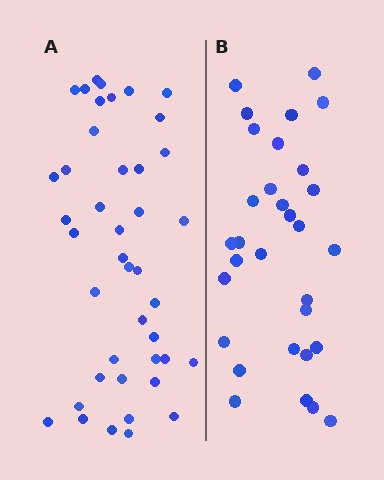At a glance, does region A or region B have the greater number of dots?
Region A (the left region) has more dots.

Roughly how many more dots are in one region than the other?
Region A has roughly 12 or so more dots than region B.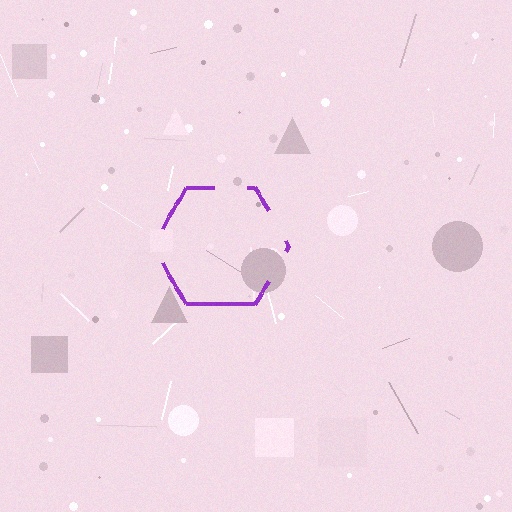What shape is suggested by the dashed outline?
The dashed outline suggests a hexagon.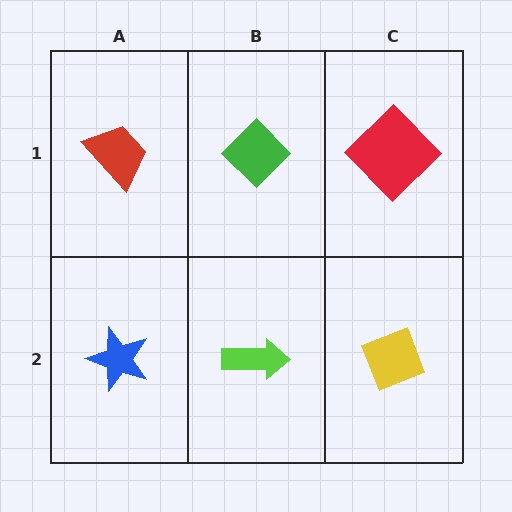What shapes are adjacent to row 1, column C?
A yellow diamond (row 2, column C), a green diamond (row 1, column B).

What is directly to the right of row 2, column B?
A yellow diamond.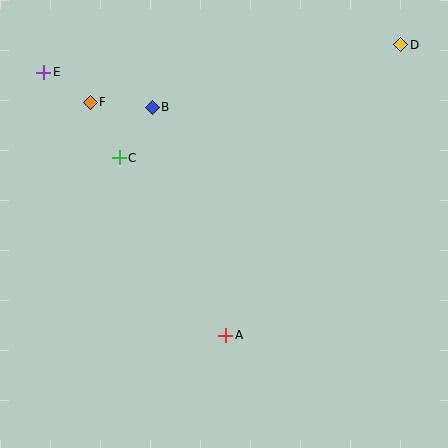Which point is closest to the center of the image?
Point A at (226, 335) is closest to the center.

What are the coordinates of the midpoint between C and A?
The midpoint between C and A is at (173, 247).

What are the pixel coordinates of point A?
Point A is at (226, 335).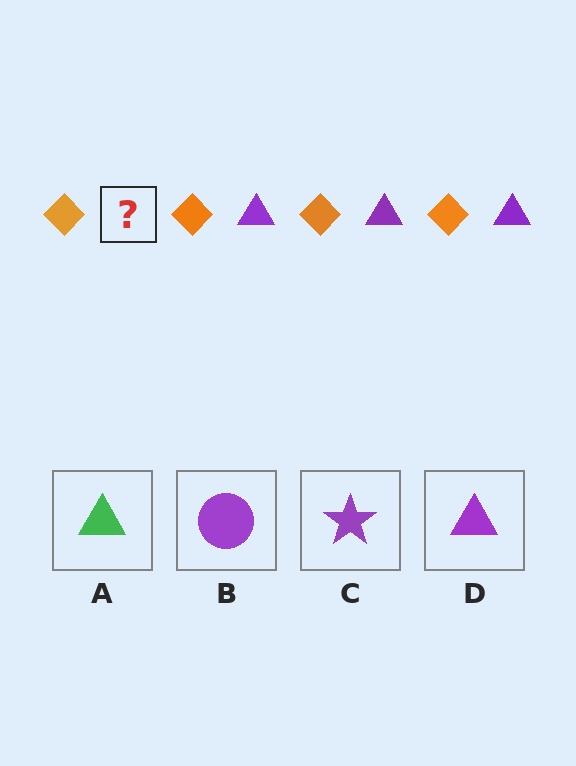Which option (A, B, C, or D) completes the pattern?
D.